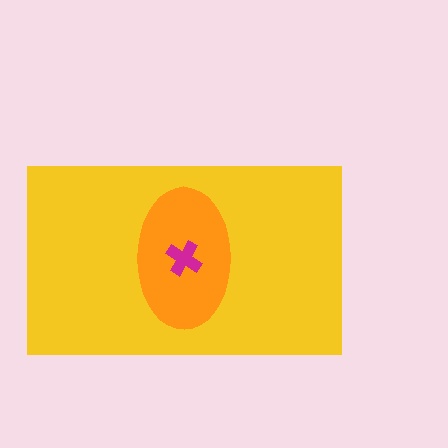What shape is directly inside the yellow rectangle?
The orange ellipse.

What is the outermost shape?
The yellow rectangle.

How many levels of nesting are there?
3.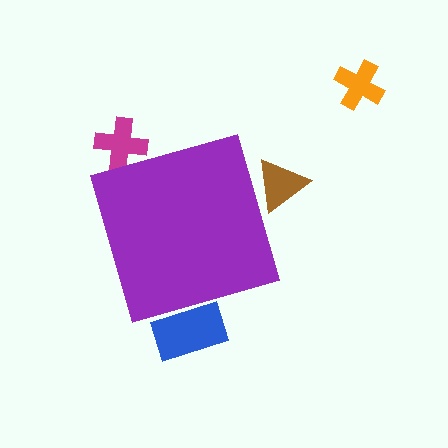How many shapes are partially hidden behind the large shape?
3 shapes are partially hidden.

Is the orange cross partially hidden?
No, the orange cross is fully visible.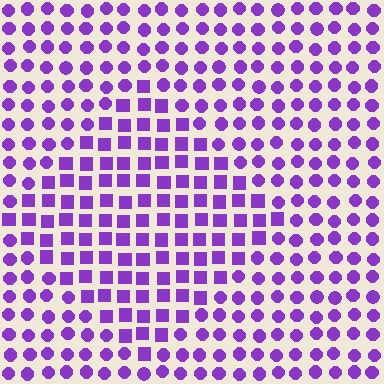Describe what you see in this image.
The image is filled with small purple elements arranged in a uniform grid. A diamond-shaped region contains squares, while the surrounding area contains circles. The boundary is defined purely by the change in element shape.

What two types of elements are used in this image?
The image uses squares inside the diamond region and circles outside it.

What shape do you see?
I see a diamond.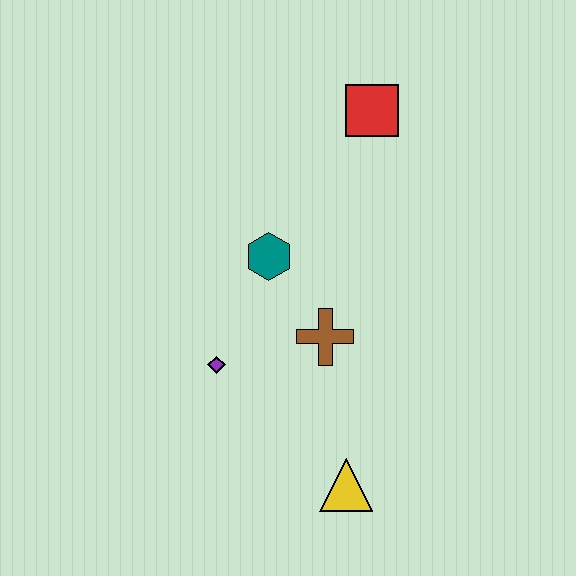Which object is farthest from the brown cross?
The red square is farthest from the brown cross.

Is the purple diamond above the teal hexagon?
No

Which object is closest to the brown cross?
The teal hexagon is closest to the brown cross.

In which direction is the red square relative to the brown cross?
The red square is above the brown cross.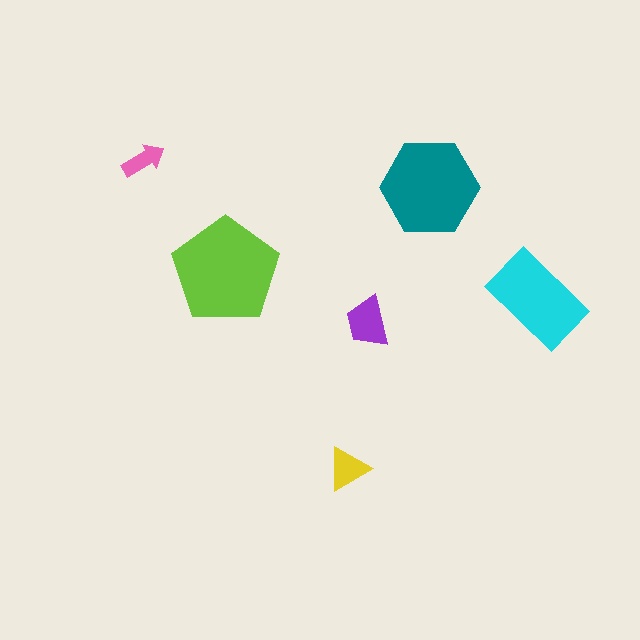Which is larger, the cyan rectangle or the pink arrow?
The cyan rectangle.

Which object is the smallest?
The pink arrow.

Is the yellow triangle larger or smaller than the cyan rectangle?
Smaller.